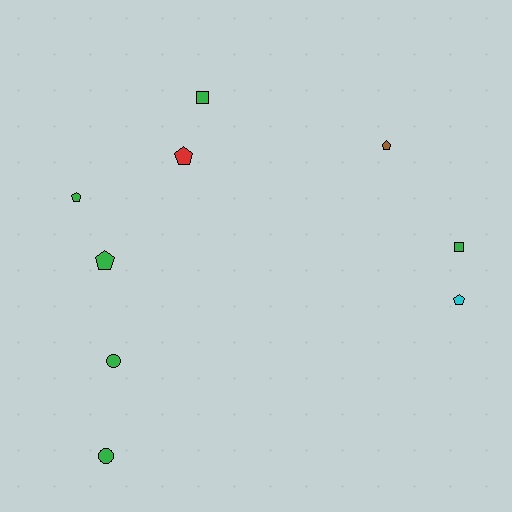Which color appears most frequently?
Green, with 6 objects.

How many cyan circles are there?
There are no cyan circles.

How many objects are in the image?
There are 9 objects.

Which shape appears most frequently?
Pentagon, with 5 objects.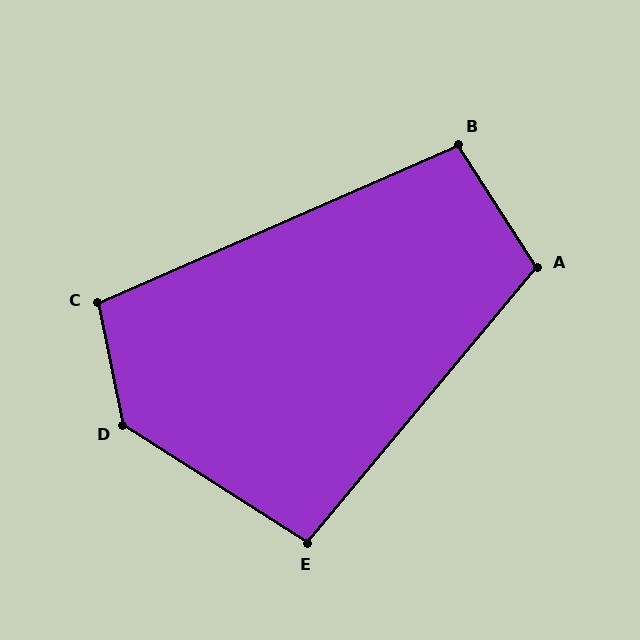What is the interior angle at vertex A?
Approximately 108 degrees (obtuse).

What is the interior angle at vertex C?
Approximately 102 degrees (obtuse).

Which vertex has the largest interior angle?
D, at approximately 134 degrees.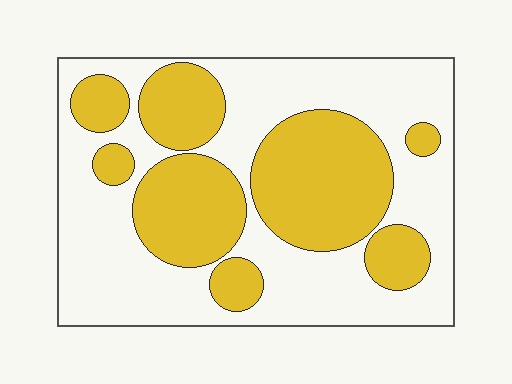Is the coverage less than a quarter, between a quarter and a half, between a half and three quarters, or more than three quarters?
Between a quarter and a half.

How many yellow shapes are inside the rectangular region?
8.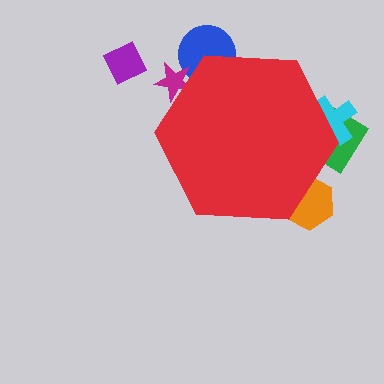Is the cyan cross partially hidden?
Yes, the cyan cross is partially hidden behind the red hexagon.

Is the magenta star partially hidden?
Yes, the magenta star is partially hidden behind the red hexagon.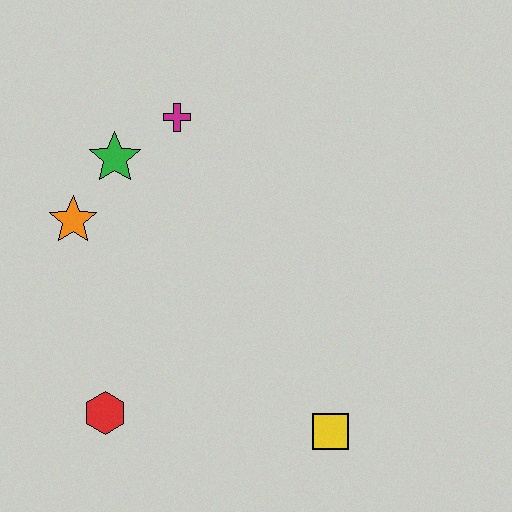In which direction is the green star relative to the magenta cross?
The green star is to the left of the magenta cross.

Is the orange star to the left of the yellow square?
Yes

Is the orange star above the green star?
No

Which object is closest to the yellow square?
The red hexagon is closest to the yellow square.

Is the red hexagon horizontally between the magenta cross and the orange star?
Yes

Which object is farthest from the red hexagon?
The magenta cross is farthest from the red hexagon.